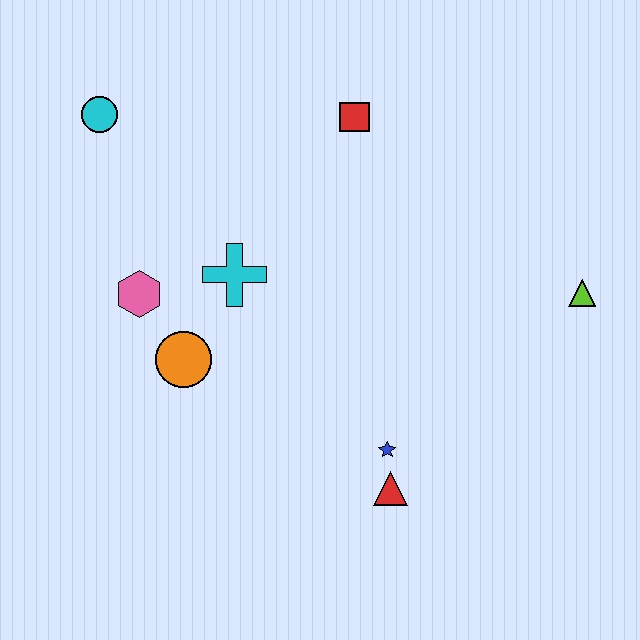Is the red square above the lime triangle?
Yes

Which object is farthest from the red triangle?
The cyan circle is farthest from the red triangle.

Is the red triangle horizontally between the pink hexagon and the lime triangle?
Yes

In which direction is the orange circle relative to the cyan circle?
The orange circle is below the cyan circle.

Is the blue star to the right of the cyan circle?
Yes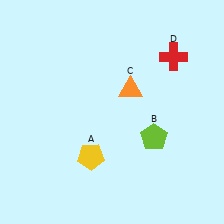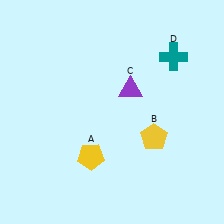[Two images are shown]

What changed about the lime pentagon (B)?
In Image 1, B is lime. In Image 2, it changed to yellow.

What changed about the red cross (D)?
In Image 1, D is red. In Image 2, it changed to teal.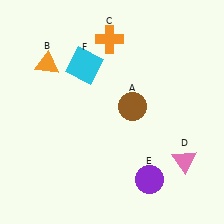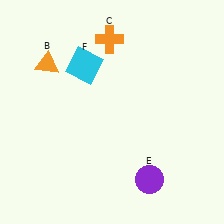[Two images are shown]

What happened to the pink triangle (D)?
The pink triangle (D) was removed in Image 2. It was in the bottom-right area of Image 1.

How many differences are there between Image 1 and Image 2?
There are 2 differences between the two images.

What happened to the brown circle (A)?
The brown circle (A) was removed in Image 2. It was in the top-right area of Image 1.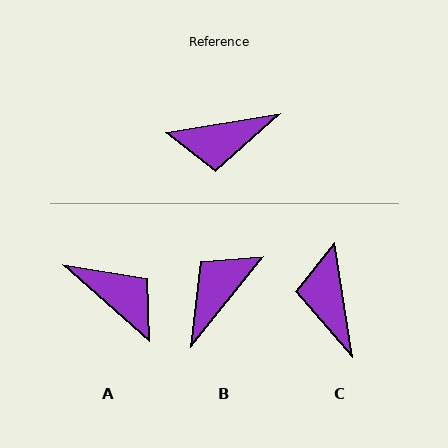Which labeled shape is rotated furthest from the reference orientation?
B, about 138 degrees away.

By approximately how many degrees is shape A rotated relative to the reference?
Approximately 129 degrees counter-clockwise.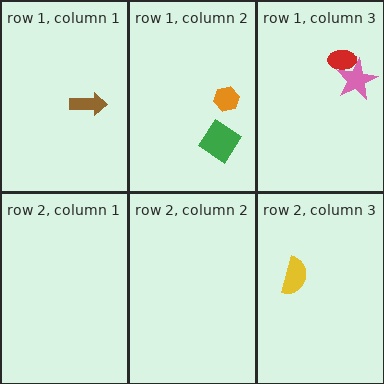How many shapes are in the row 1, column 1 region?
1.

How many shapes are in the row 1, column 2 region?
2.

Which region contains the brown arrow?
The row 1, column 1 region.